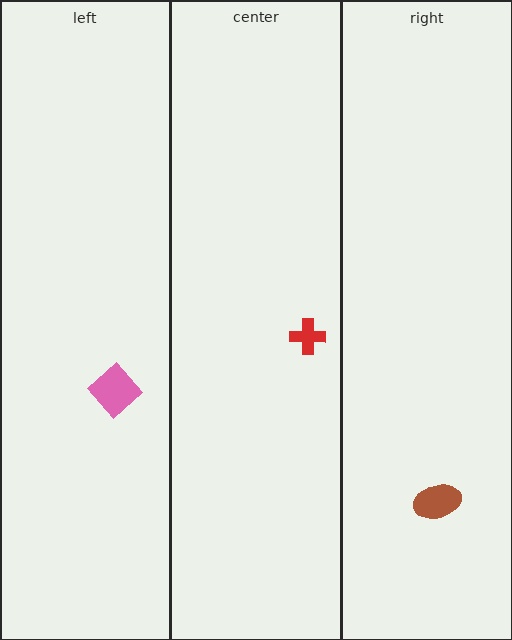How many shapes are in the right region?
1.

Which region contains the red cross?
The center region.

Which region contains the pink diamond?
The left region.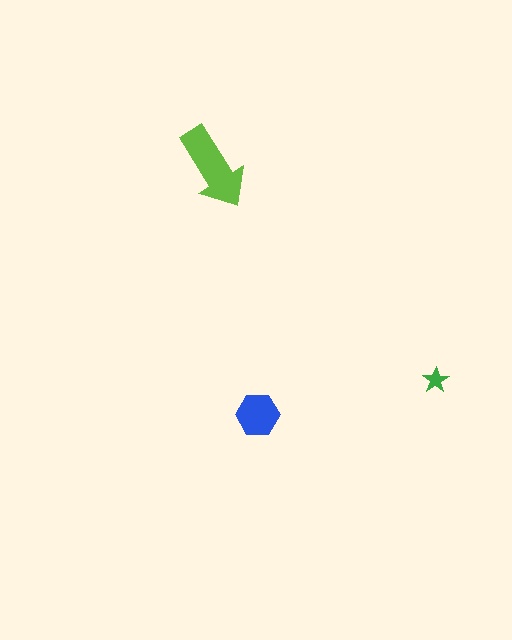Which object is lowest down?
The blue hexagon is bottommost.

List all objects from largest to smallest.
The lime arrow, the blue hexagon, the green star.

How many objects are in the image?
There are 3 objects in the image.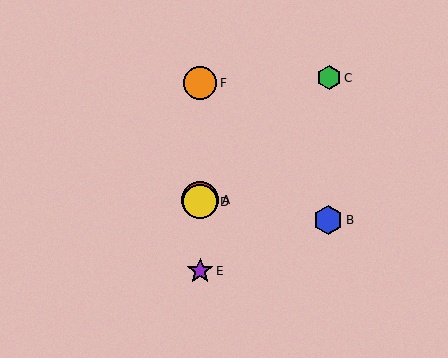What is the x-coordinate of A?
Object A is at x≈200.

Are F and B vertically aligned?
No, F is at x≈200 and B is at x≈328.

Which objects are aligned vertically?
Objects A, D, E, F are aligned vertically.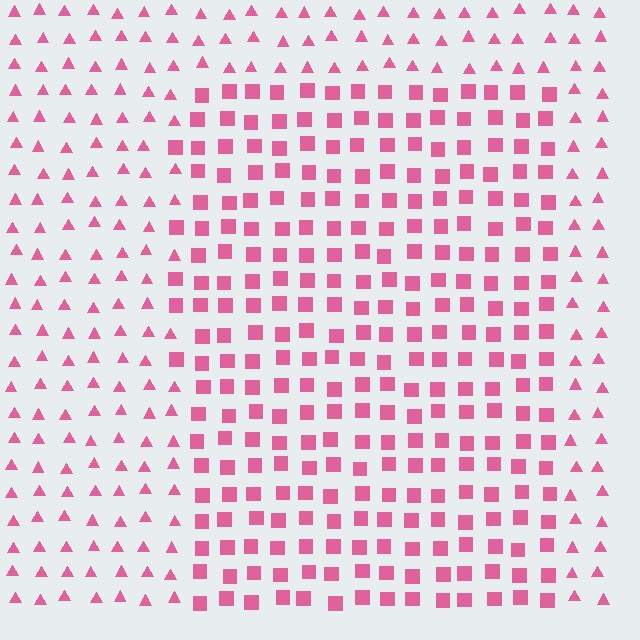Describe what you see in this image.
The image is filled with small pink elements arranged in a uniform grid. A rectangle-shaped region contains squares, while the surrounding area contains triangles. The boundary is defined purely by the change in element shape.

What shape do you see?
I see a rectangle.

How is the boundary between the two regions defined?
The boundary is defined by a change in element shape: squares inside vs. triangles outside. All elements share the same color and spacing.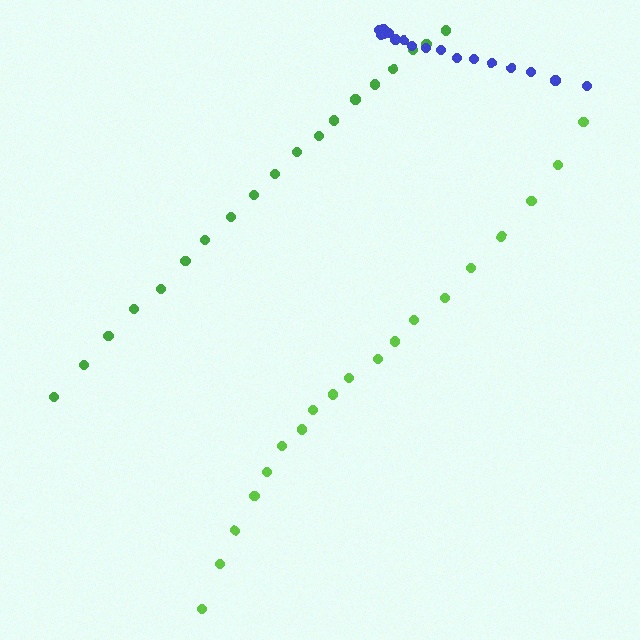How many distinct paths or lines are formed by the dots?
There are 3 distinct paths.